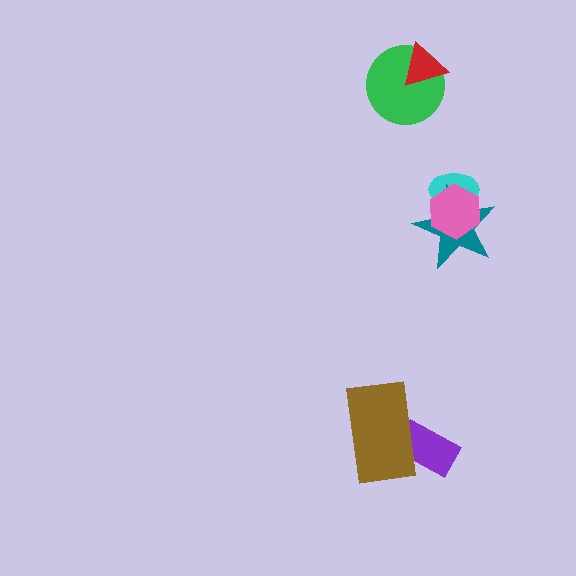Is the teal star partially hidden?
Yes, it is partially covered by another shape.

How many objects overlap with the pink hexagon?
2 objects overlap with the pink hexagon.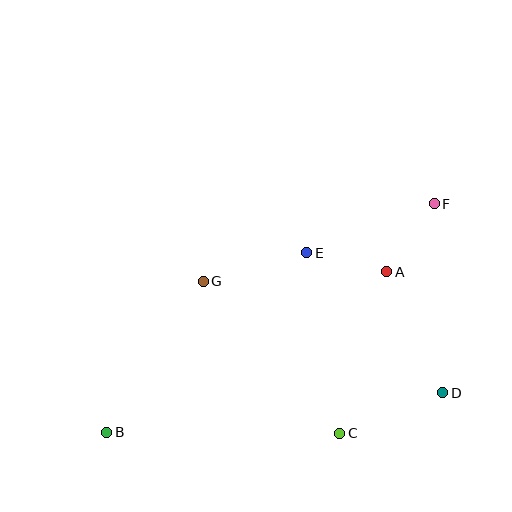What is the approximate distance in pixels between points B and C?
The distance between B and C is approximately 233 pixels.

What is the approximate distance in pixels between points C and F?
The distance between C and F is approximately 248 pixels.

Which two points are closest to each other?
Points A and E are closest to each other.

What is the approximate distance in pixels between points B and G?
The distance between B and G is approximately 179 pixels.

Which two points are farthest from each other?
Points B and F are farthest from each other.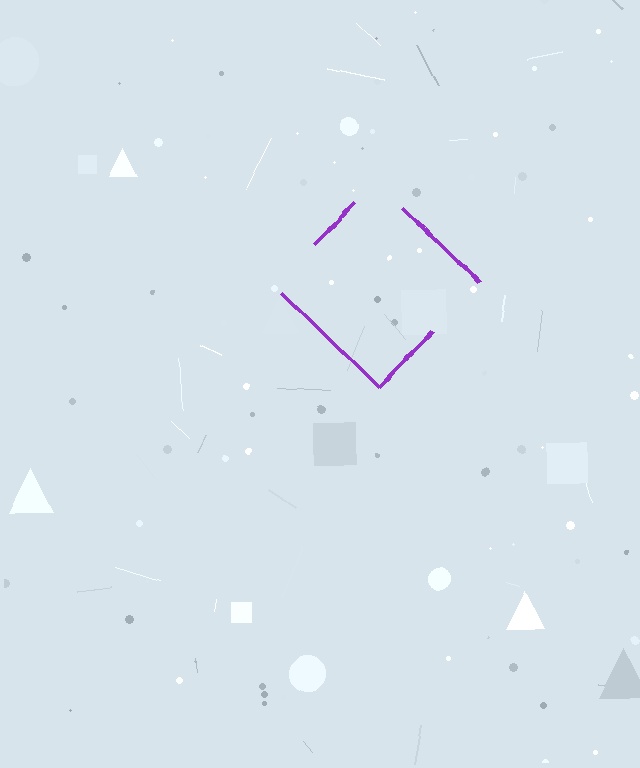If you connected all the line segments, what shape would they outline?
They would outline a diamond.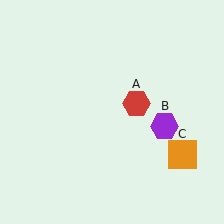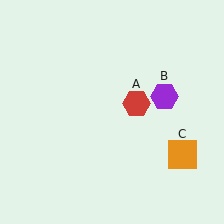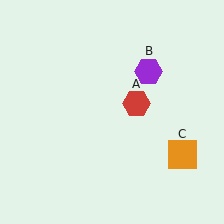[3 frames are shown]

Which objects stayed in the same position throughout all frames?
Red hexagon (object A) and orange square (object C) remained stationary.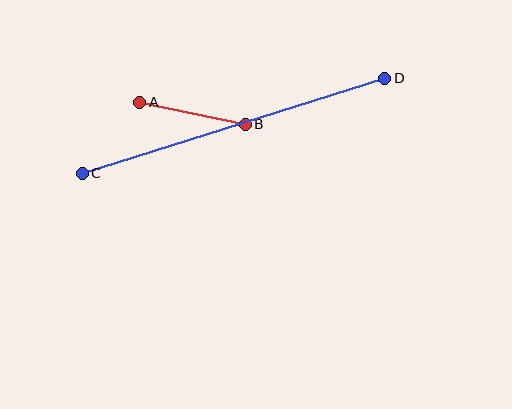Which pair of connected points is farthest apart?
Points C and D are farthest apart.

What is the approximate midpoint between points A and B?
The midpoint is at approximately (193, 113) pixels.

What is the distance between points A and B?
The distance is approximately 108 pixels.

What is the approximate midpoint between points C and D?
The midpoint is at approximately (234, 126) pixels.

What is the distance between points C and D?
The distance is approximately 317 pixels.